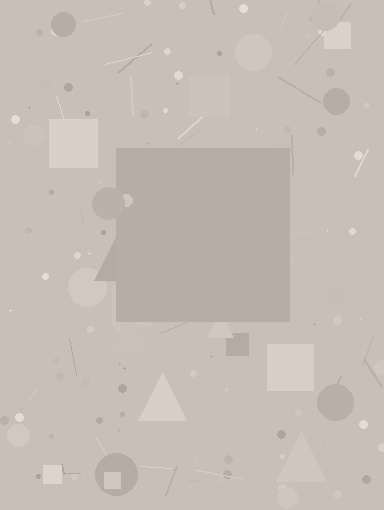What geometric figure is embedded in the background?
A square is embedded in the background.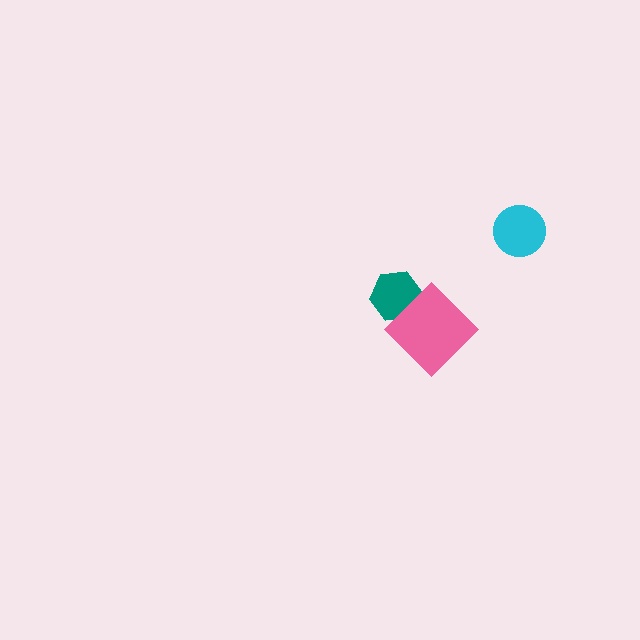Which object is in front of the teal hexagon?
The pink diamond is in front of the teal hexagon.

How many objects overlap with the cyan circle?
0 objects overlap with the cyan circle.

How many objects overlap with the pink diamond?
1 object overlaps with the pink diamond.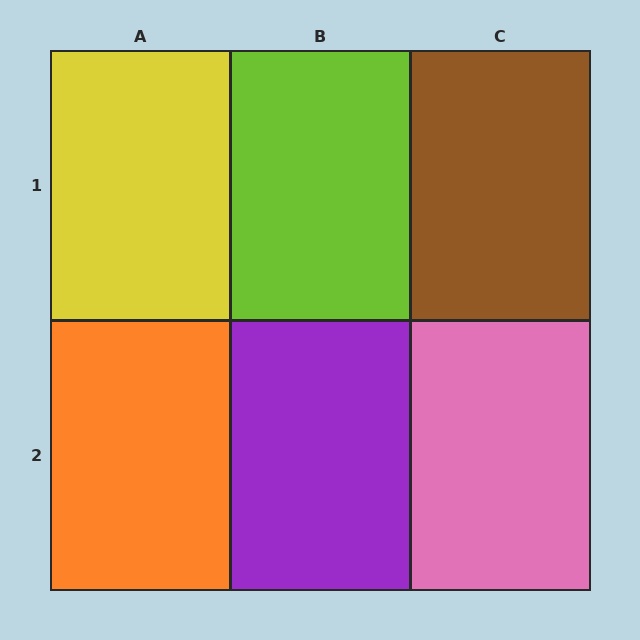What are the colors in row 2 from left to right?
Orange, purple, pink.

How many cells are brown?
1 cell is brown.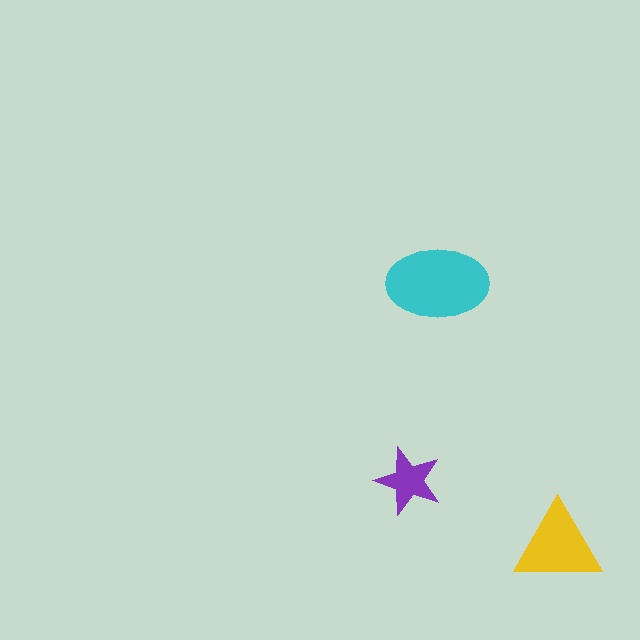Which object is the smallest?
The purple star.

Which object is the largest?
The cyan ellipse.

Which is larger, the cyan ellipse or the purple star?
The cyan ellipse.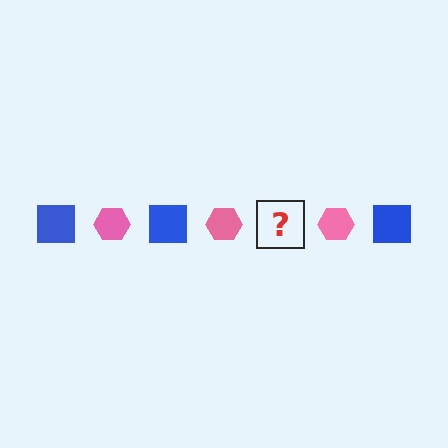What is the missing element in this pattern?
The missing element is a blue square.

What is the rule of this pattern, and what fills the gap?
The rule is that the pattern alternates between blue square and pink hexagon. The gap should be filled with a blue square.